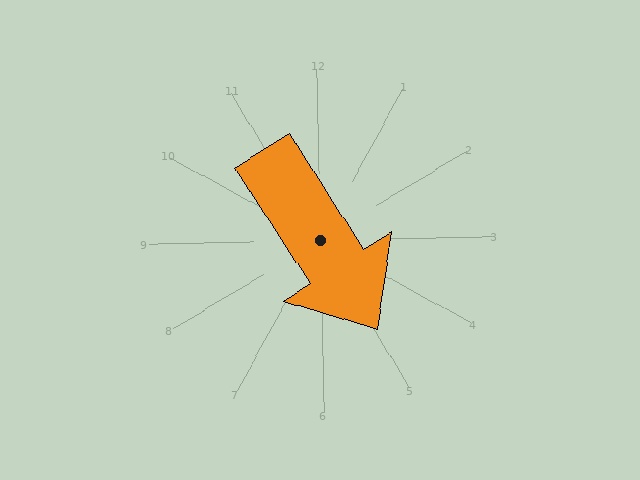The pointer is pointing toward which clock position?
Roughly 5 o'clock.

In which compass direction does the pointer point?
Southeast.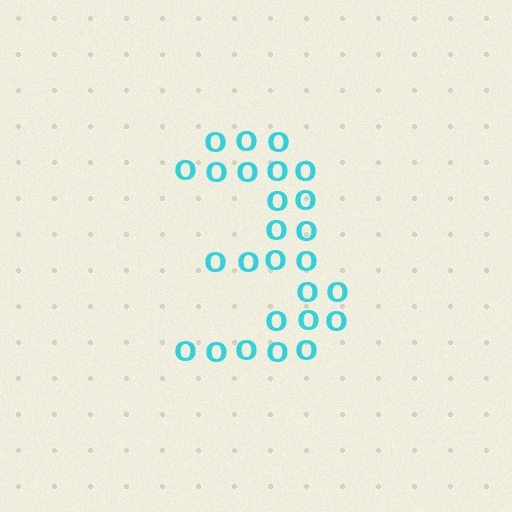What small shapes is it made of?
It is made of small letter O's.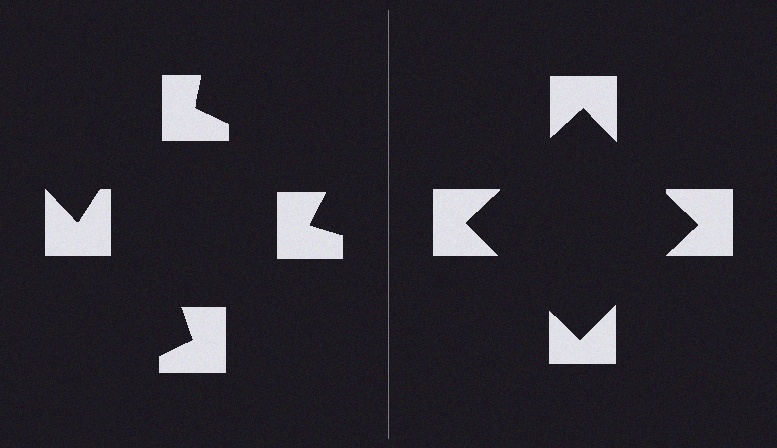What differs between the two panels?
The notched squares are positioned identically on both sides; only the wedge orientations differ. On the right they align to a square; on the left they are misaligned.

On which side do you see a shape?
An illusory square appears on the right side. On the left side the wedge cuts are rotated, so no coherent shape forms.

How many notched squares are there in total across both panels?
8 — 4 on each side.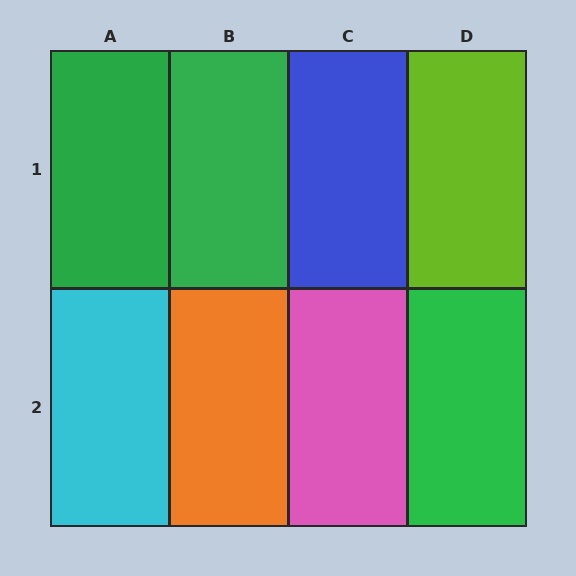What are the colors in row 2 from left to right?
Cyan, orange, pink, green.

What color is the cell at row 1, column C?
Blue.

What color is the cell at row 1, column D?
Lime.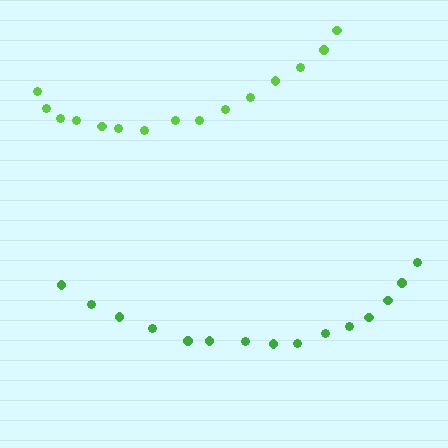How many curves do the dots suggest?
There are 2 distinct paths.